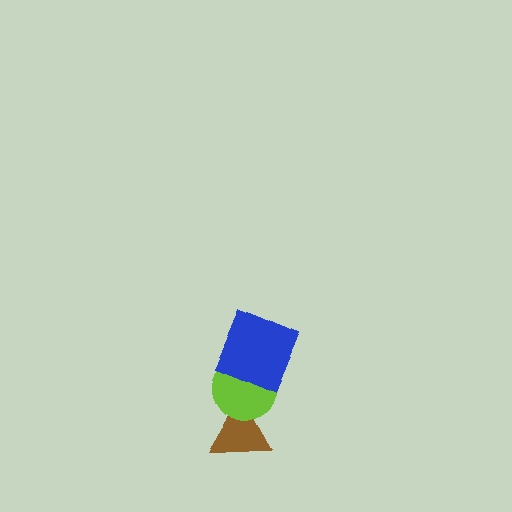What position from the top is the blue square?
The blue square is 1st from the top.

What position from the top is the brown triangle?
The brown triangle is 3rd from the top.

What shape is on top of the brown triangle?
The lime circle is on top of the brown triangle.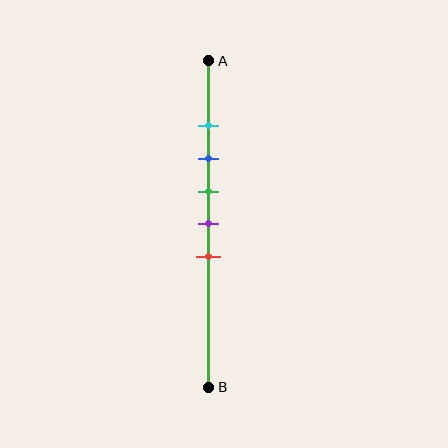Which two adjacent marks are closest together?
The cyan and blue marks are the closest adjacent pair.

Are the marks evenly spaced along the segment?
Yes, the marks are approximately evenly spaced.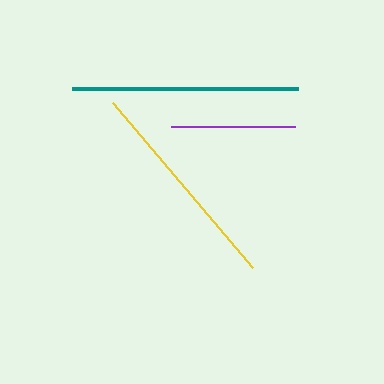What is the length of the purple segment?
The purple segment is approximately 124 pixels long.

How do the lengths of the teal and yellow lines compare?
The teal and yellow lines are approximately the same length.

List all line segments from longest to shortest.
From longest to shortest: teal, yellow, purple.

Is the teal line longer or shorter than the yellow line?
The teal line is longer than the yellow line.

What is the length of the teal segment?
The teal segment is approximately 226 pixels long.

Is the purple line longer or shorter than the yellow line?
The yellow line is longer than the purple line.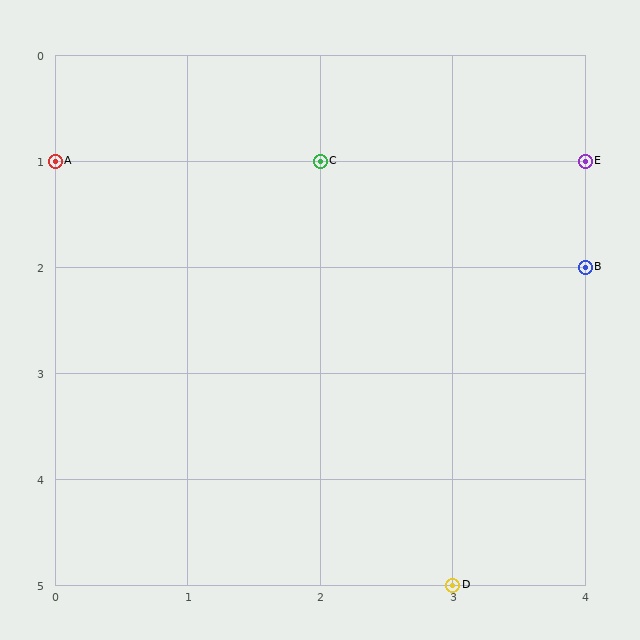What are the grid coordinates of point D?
Point D is at grid coordinates (3, 5).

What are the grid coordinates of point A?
Point A is at grid coordinates (0, 1).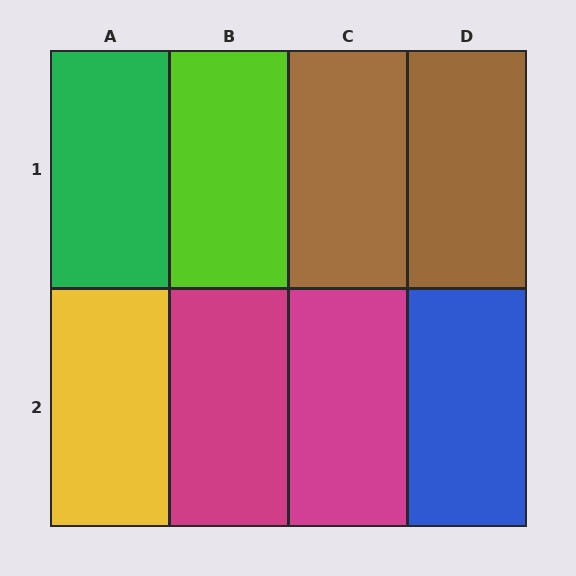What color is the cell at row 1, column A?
Green.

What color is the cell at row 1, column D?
Brown.